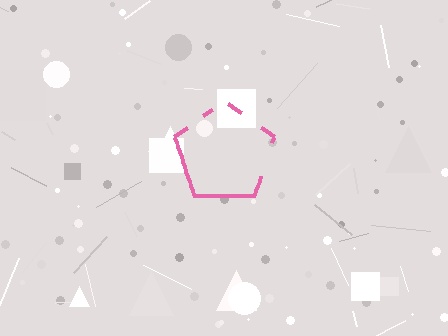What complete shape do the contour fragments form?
The contour fragments form a pentagon.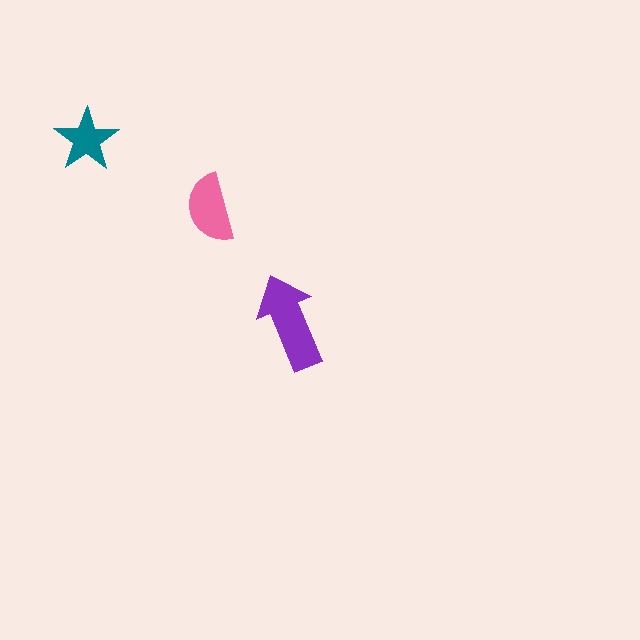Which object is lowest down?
The purple arrow is bottommost.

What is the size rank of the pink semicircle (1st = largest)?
2nd.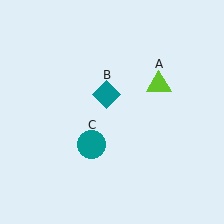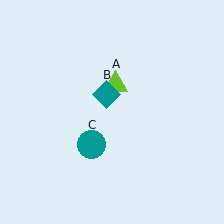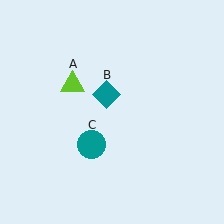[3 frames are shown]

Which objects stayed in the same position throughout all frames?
Teal diamond (object B) and teal circle (object C) remained stationary.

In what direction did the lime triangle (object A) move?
The lime triangle (object A) moved left.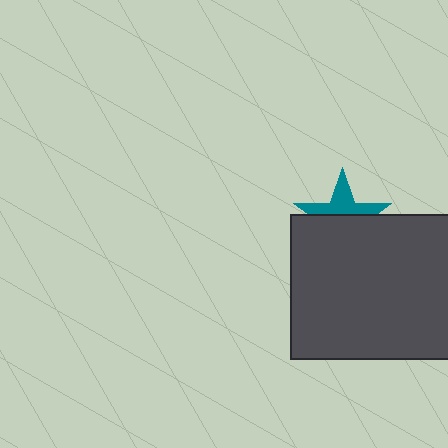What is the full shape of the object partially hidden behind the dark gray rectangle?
The partially hidden object is a teal star.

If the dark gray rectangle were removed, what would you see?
You would see the complete teal star.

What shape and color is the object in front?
The object in front is a dark gray rectangle.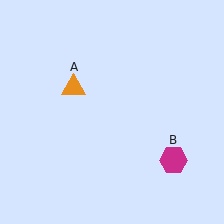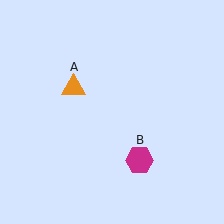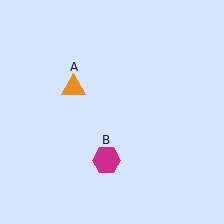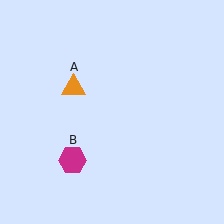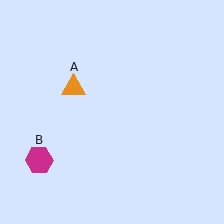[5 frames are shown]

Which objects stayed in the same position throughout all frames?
Orange triangle (object A) remained stationary.